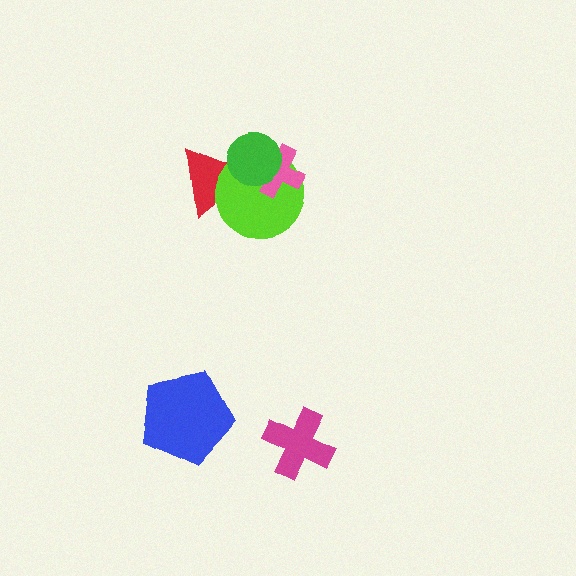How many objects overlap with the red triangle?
2 objects overlap with the red triangle.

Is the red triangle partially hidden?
Yes, it is partially covered by another shape.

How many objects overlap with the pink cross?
2 objects overlap with the pink cross.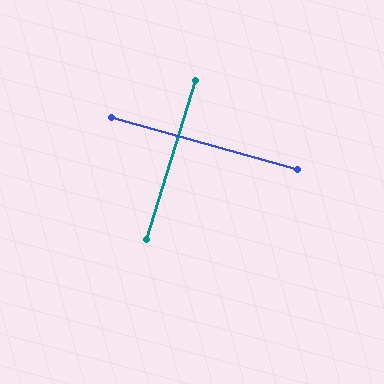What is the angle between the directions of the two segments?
Approximately 89 degrees.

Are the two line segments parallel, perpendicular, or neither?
Perpendicular — they meet at approximately 89°.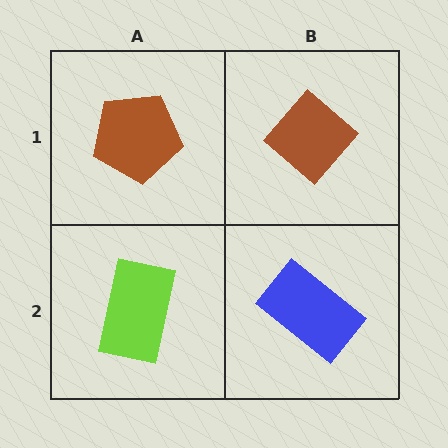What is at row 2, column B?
A blue rectangle.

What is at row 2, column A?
A lime rectangle.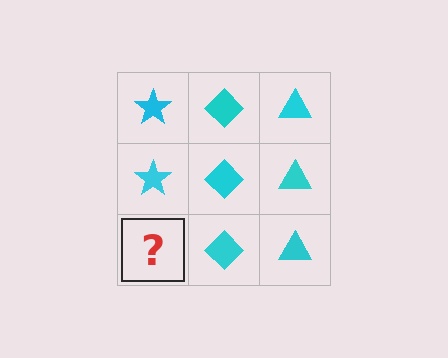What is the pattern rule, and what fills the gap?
The rule is that each column has a consistent shape. The gap should be filled with a cyan star.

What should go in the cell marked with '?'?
The missing cell should contain a cyan star.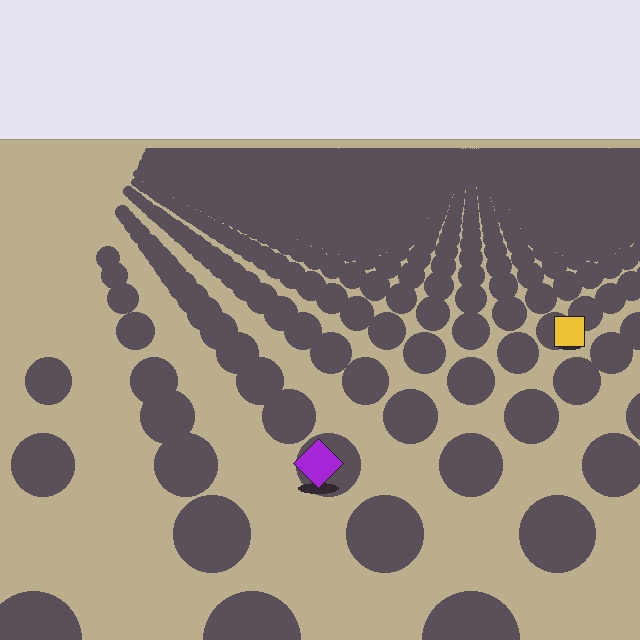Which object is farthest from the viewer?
The yellow square is farthest from the viewer. It appears smaller and the ground texture around it is denser.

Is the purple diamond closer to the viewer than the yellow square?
Yes. The purple diamond is closer — you can tell from the texture gradient: the ground texture is coarser near it.